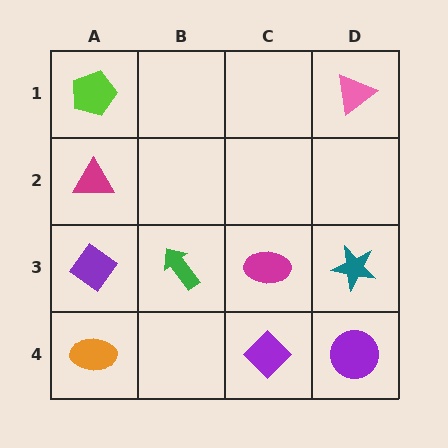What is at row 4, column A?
An orange ellipse.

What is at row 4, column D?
A purple circle.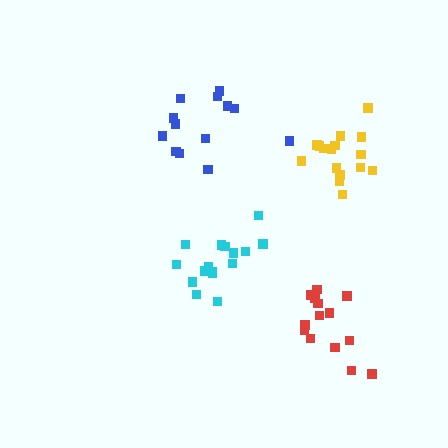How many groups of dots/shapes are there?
There are 4 groups.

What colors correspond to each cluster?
The clusters are colored: yellow, cyan, red, blue.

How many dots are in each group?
Group 1: 16 dots, Group 2: 16 dots, Group 3: 15 dots, Group 4: 13 dots (60 total).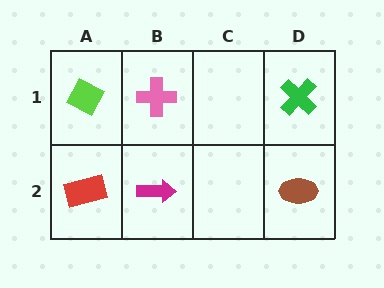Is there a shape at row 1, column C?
No, that cell is empty.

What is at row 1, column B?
A pink cross.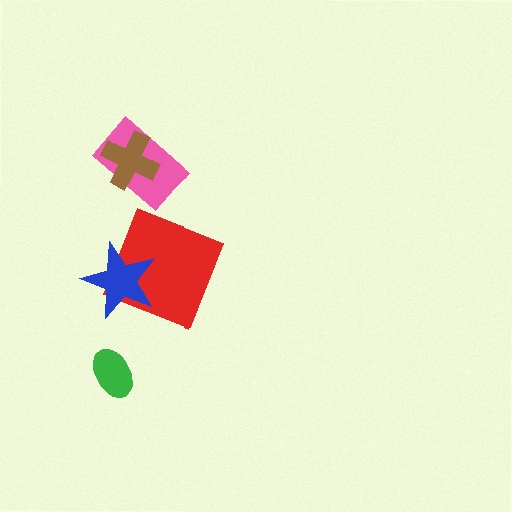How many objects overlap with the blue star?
1 object overlaps with the blue star.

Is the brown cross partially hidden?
No, no other shape covers it.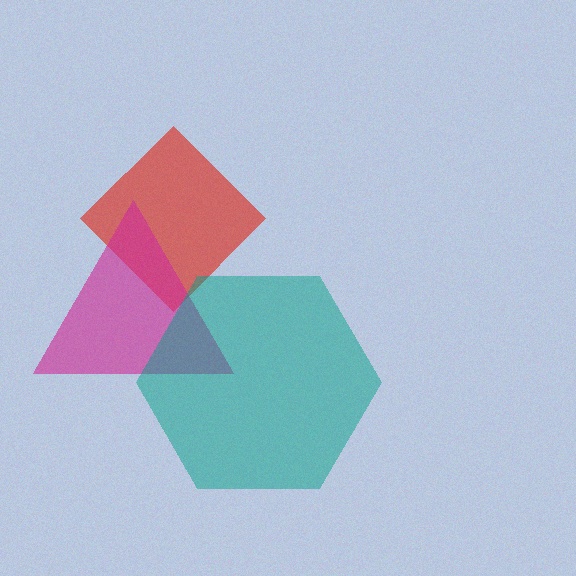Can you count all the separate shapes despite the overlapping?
Yes, there are 3 separate shapes.